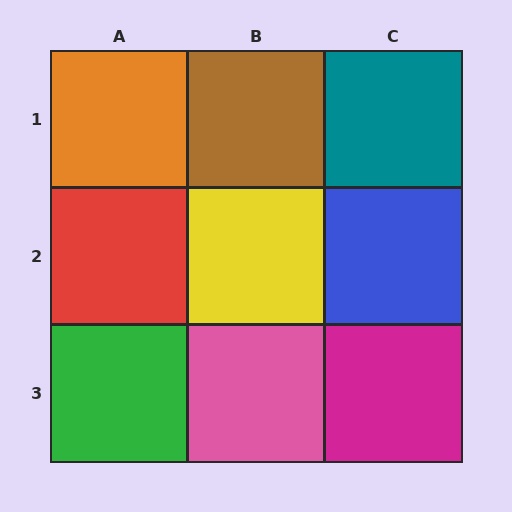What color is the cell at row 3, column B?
Pink.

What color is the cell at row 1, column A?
Orange.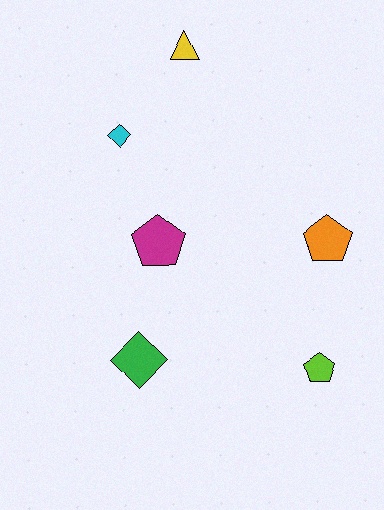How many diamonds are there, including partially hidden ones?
There are 2 diamonds.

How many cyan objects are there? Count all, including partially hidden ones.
There is 1 cyan object.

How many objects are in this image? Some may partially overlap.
There are 6 objects.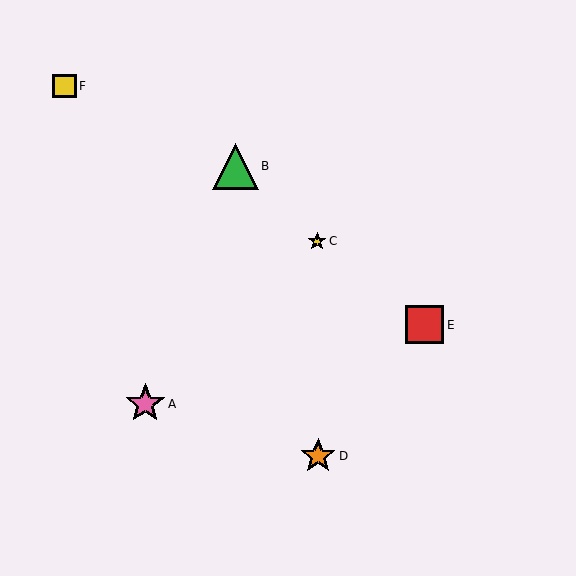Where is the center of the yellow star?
The center of the yellow star is at (317, 241).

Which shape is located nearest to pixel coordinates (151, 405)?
The pink star (labeled A) at (145, 404) is nearest to that location.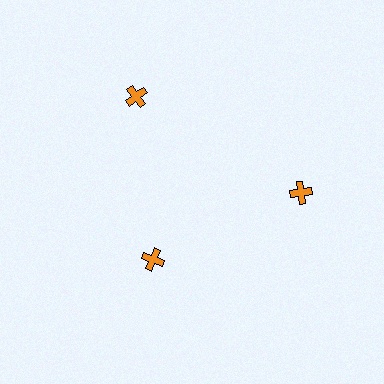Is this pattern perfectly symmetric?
No. The 3 orange crosses are arranged in a ring, but one element near the 7 o'clock position is pulled inward toward the center, breaking the 3-fold rotational symmetry.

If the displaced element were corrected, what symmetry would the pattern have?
It would have 3-fold rotational symmetry — the pattern would map onto itself every 120 degrees.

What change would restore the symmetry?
The symmetry would be restored by moving it outward, back onto the ring so that all 3 crosses sit at equal angles and equal distance from the center.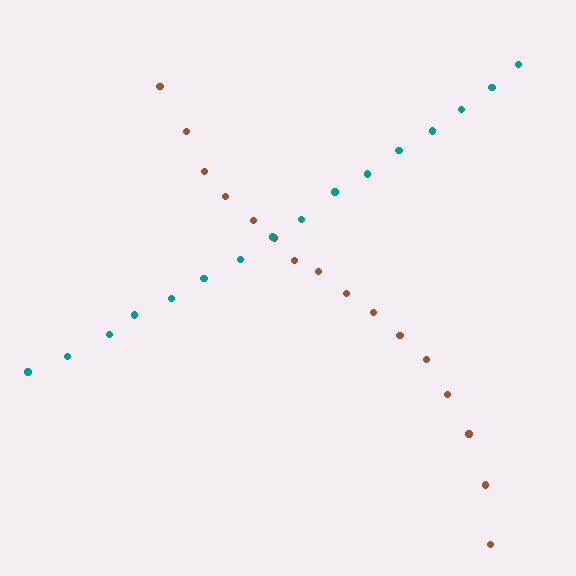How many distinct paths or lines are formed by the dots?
There are 2 distinct paths.